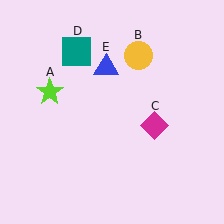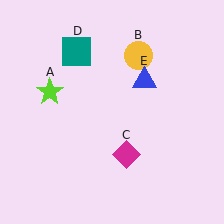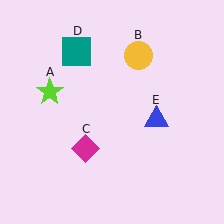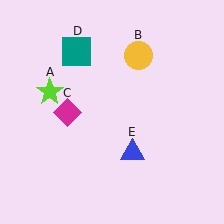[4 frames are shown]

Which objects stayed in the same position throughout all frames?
Lime star (object A) and yellow circle (object B) and teal square (object D) remained stationary.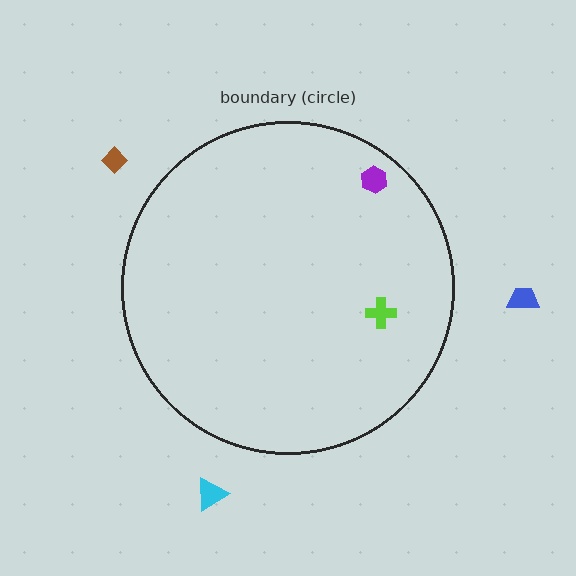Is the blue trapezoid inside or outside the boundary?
Outside.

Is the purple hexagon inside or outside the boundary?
Inside.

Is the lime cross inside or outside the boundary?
Inside.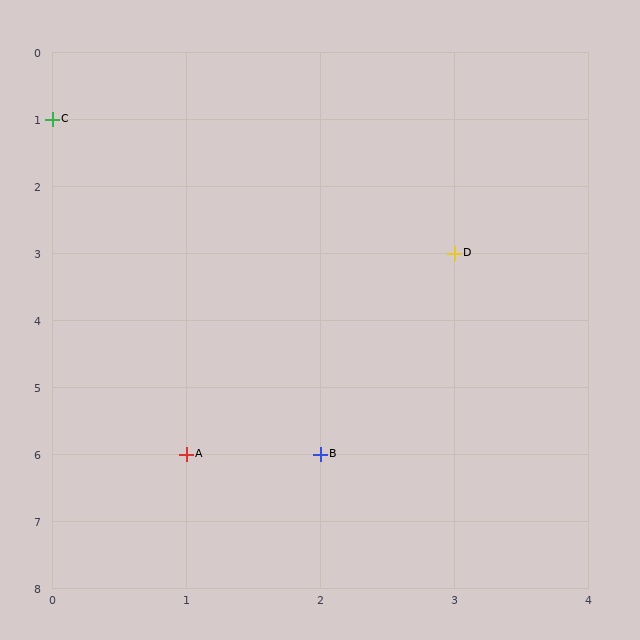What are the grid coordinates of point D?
Point D is at grid coordinates (3, 3).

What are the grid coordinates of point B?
Point B is at grid coordinates (2, 6).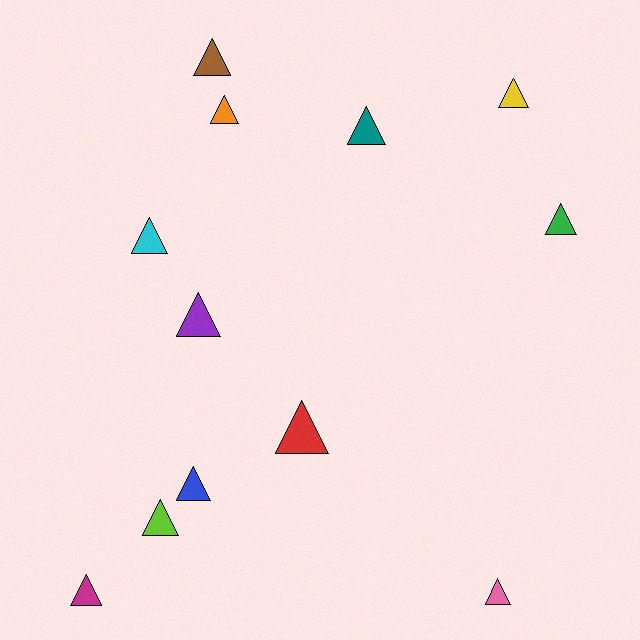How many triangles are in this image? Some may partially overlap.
There are 12 triangles.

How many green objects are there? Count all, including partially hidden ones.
There is 1 green object.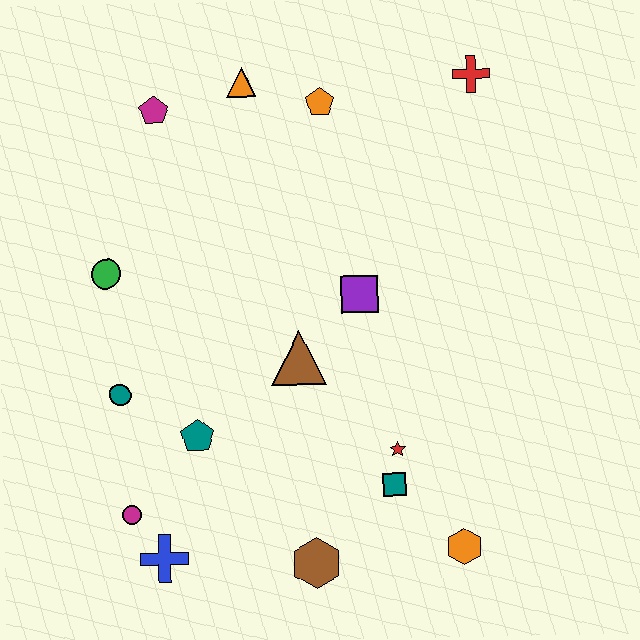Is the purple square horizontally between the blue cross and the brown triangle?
No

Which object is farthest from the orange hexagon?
The magenta pentagon is farthest from the orange hexagon.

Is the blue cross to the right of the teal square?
No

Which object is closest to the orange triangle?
The orange pentagon is closest to the orange triangle.